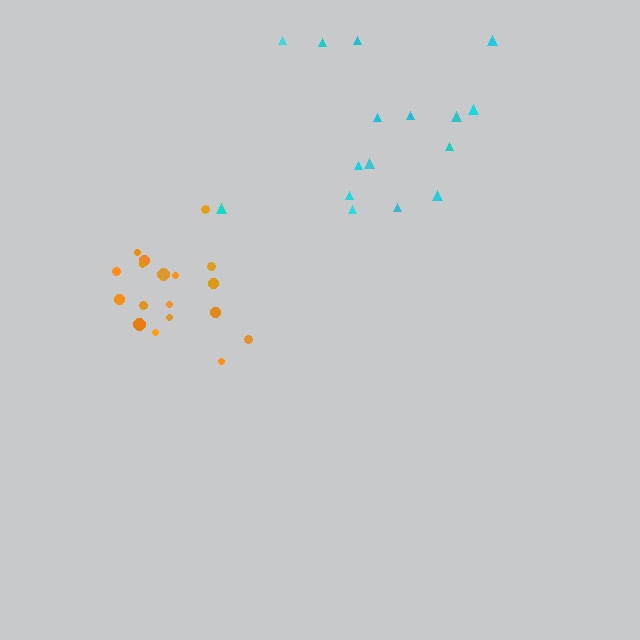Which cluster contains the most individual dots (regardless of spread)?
Orange (18).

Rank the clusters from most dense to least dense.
orange, cyan.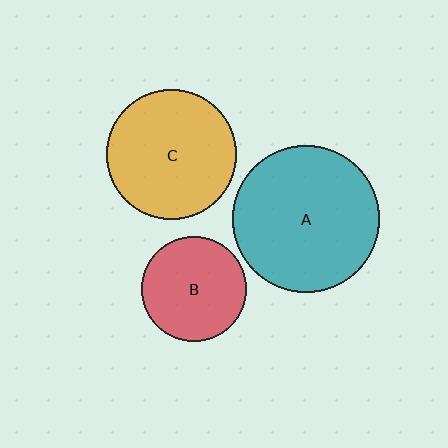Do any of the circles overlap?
No, none of the circles overlap.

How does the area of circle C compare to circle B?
Approximately 1.5 times.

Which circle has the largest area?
Circle A (teal).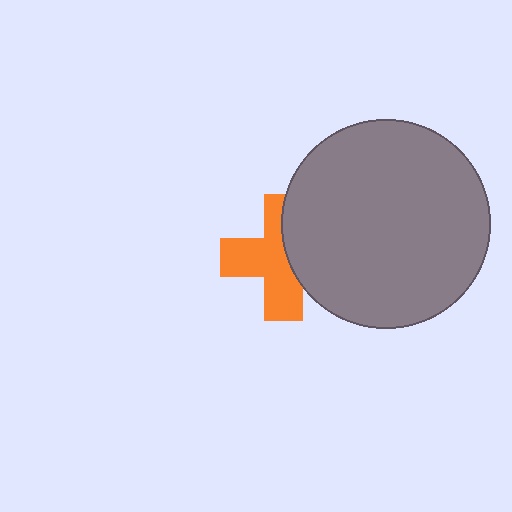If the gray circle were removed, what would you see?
You would see the complete orange cross.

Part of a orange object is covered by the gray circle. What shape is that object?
It is a cross.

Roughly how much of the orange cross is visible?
About half of it is visible (roughly 61%).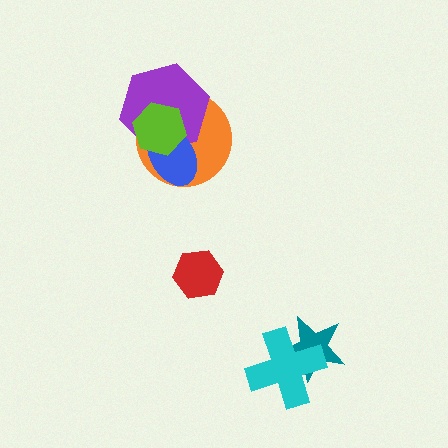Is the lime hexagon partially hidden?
No, no other shape covers it.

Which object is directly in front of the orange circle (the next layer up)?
The purple hexagon is directly in front of the orange circle.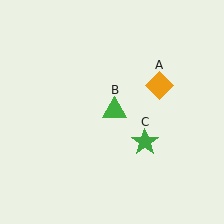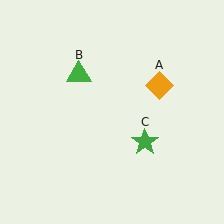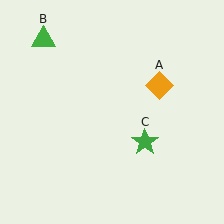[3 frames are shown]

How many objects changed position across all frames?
1 object changed position: green triangle (object B).